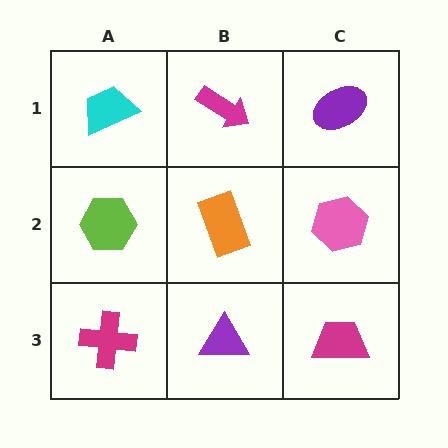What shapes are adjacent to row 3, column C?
A pink hexagon (row 2, column C), a purple triangle (row 3, column B).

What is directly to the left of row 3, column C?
A purple triangle.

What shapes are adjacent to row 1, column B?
An orange rectangle (row 2, column B), a cyan trapezoid (row 1, column A), a purple ellipse (row 1, column C).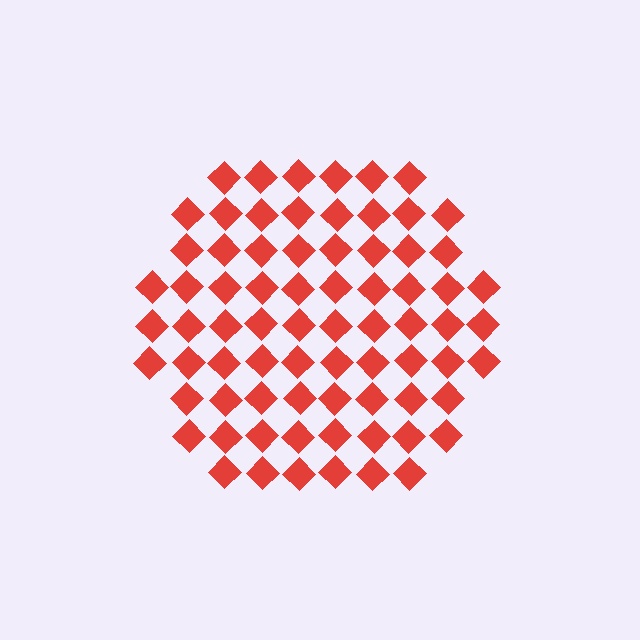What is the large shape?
The large shape is a hexagon.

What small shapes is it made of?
It is made of small diamonds.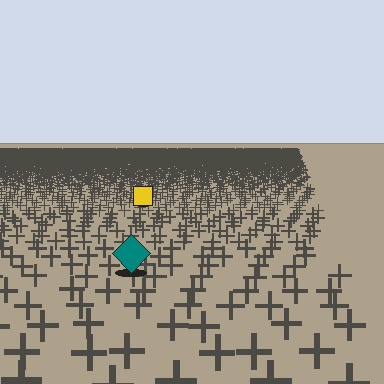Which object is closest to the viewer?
The teal diamond is closest. The texture marks near it are larger and more spread out.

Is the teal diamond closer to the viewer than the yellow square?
Yes. The teal diamond is closer — you can tell from the texture gradient: the ground texture is coarser near it.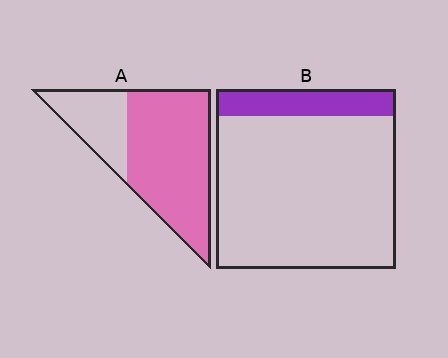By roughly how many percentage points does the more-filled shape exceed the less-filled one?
By roughly 55 percentage points (A over B).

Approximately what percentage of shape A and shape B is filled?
A is approximately 70% and B is approximately 15%.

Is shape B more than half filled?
No.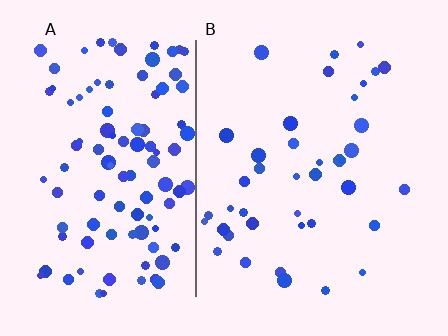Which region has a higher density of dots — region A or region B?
A (the left).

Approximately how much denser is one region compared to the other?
Approximately 2.7× — region A over region B.